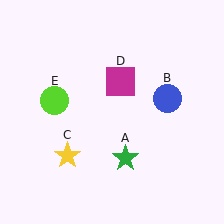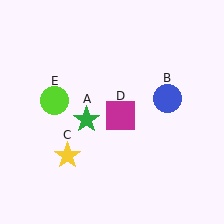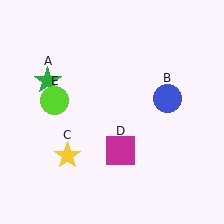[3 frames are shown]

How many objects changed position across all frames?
2 objects changed position: green star (object A), magenta square (object D).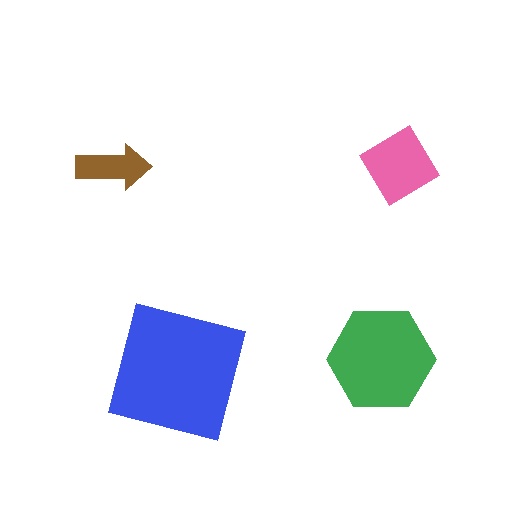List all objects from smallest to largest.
The brown arrow, the pink diamond, the green hexagon, the blue square.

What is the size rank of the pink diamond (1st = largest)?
3rd.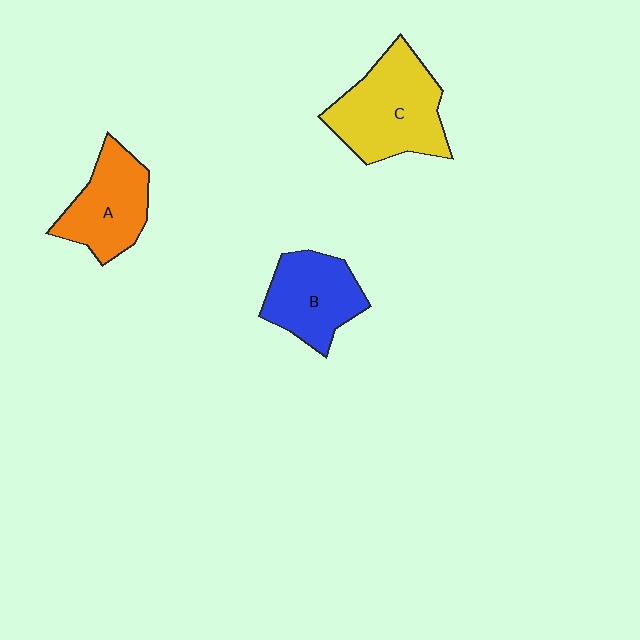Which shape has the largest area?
Shape C (yellow).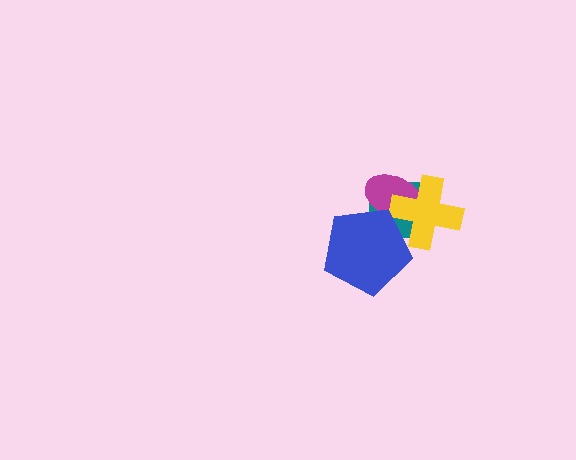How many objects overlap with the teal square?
3 objects overlap with the teal square.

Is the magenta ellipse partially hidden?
Yes, it is partially covered by another shape.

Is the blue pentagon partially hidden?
No, no other shape covers it.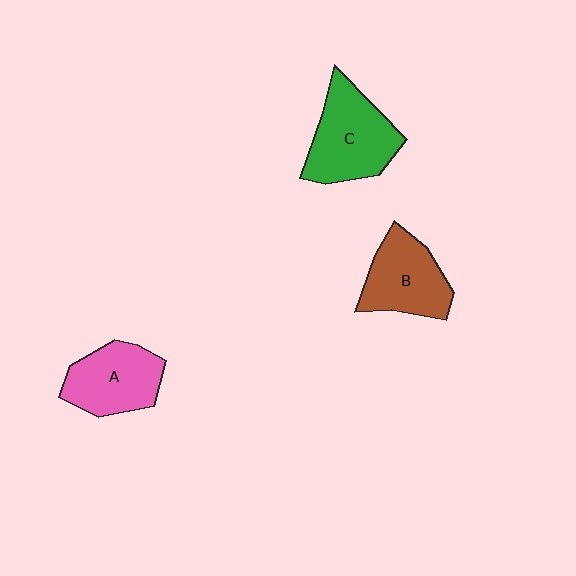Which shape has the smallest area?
Shape A (pink).